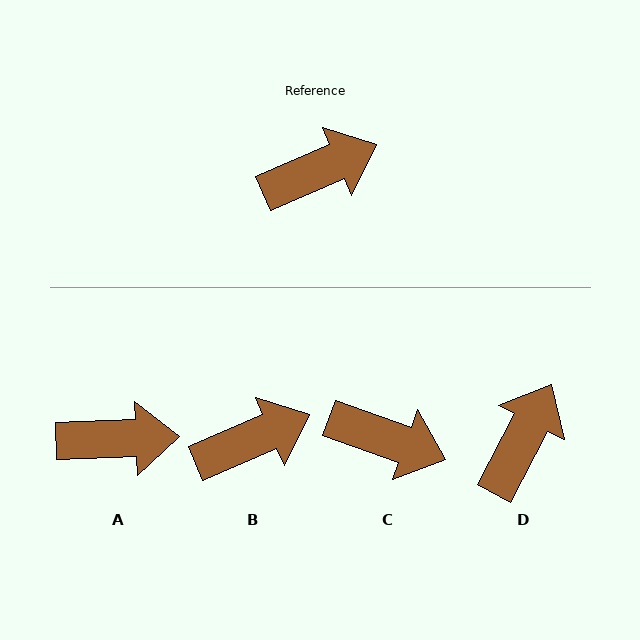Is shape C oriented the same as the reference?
No, it is off by about 42 degrees.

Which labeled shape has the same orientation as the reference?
B.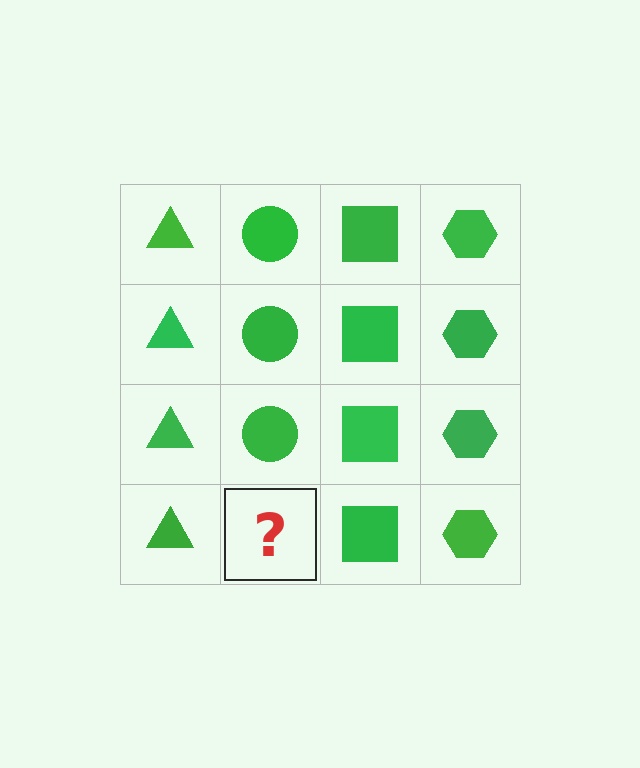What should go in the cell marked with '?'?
The missing cell should contain a green circle.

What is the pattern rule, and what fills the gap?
The rule is that each column has a consistent shape. The gap should be filled with a green circle.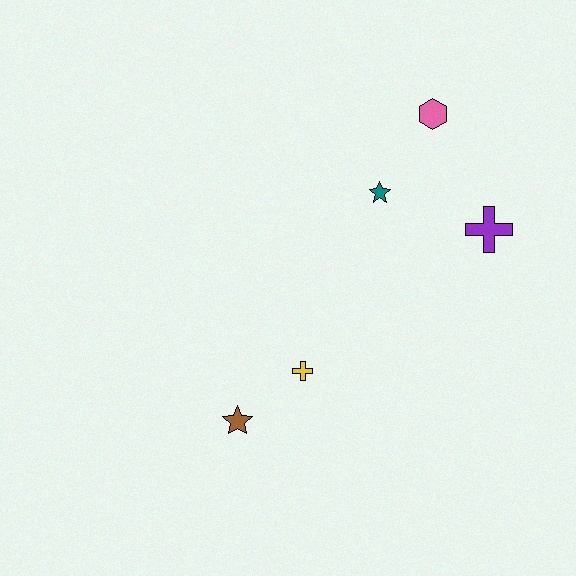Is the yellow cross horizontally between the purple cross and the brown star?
Yes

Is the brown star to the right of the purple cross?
No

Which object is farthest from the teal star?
The brown star is farthest from the teal star.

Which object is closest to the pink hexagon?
The teal star is closest to the pink hexagon.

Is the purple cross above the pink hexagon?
No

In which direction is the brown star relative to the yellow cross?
The brown star is to the left of the yellow cross.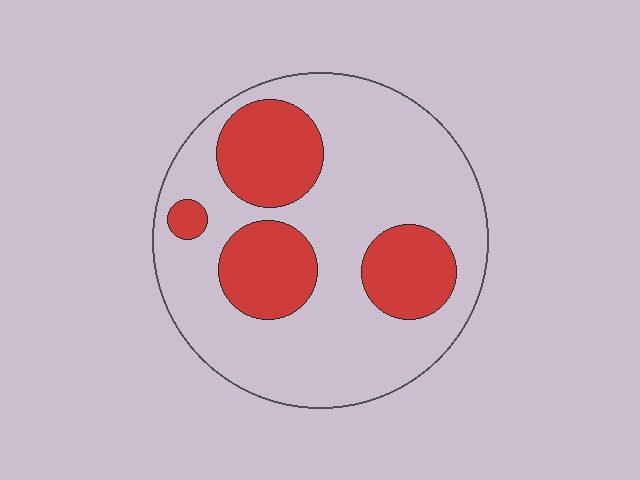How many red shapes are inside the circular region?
4.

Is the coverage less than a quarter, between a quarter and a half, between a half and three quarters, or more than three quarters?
Between a quarter and a half.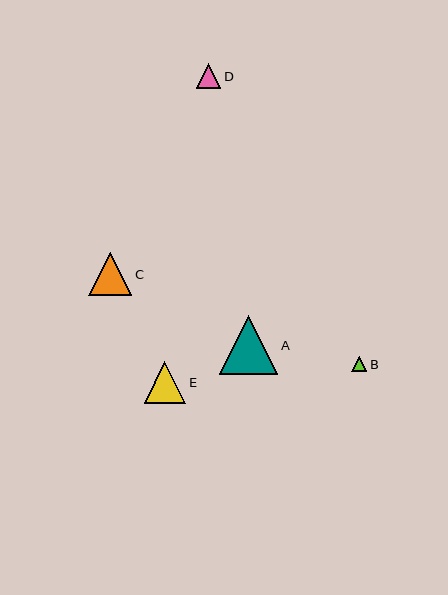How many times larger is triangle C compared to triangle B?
Triangle C is approximately 2.8 times the size of triangle B.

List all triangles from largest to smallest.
From largest to smallest: A, C, E, D, B.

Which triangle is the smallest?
Triangle B is the smallest with a size of approximately 15 pixels.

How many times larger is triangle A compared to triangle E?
Triangle A is approximately 1.4 times the size of triangle E.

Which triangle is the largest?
Triangle A is the largest with a size of approximately 58 pixels.